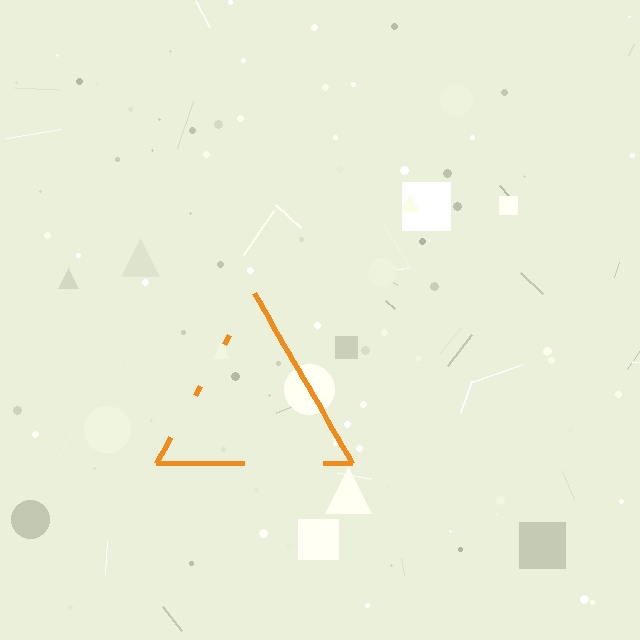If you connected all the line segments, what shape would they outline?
They would outline a triangle.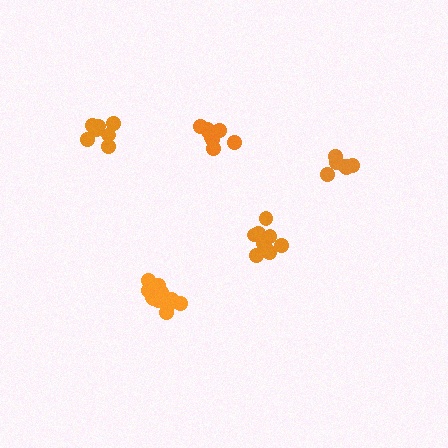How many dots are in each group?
Group 1: 8 dots, Group 2: 6 dots, Group 3: 12 dots, Group 4: 9 dots, Group 5: 7 dots (42 total).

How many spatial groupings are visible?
There are 5 spatial groupings.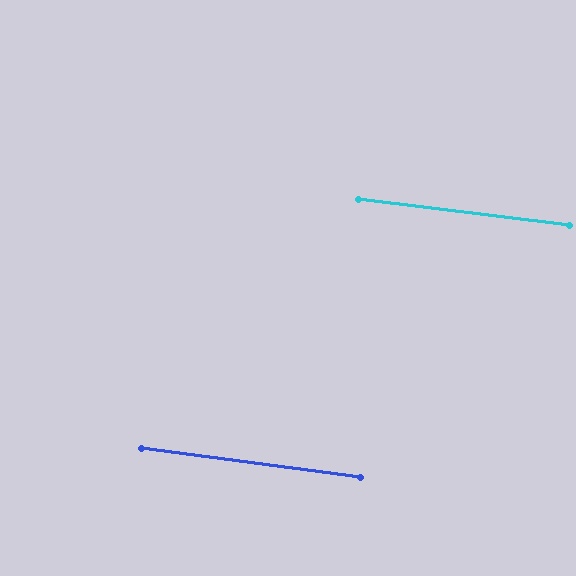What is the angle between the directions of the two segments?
Approximately 1 degree.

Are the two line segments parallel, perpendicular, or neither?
Parallel — their directions differ by only 0.5°.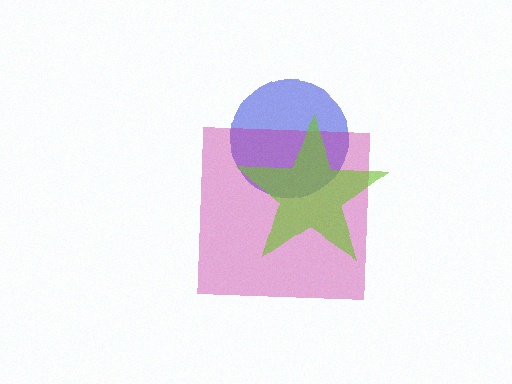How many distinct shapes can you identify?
There are 3 distinct shapes: a blue circle, a magenta square, a lime star.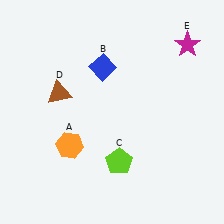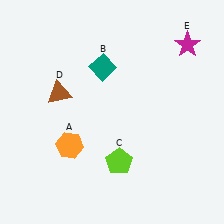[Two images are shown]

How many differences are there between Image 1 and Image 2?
There is 1 difference between the two images.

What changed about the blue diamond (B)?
In Image 1, B is blue. In Image 2, it changed to teal.